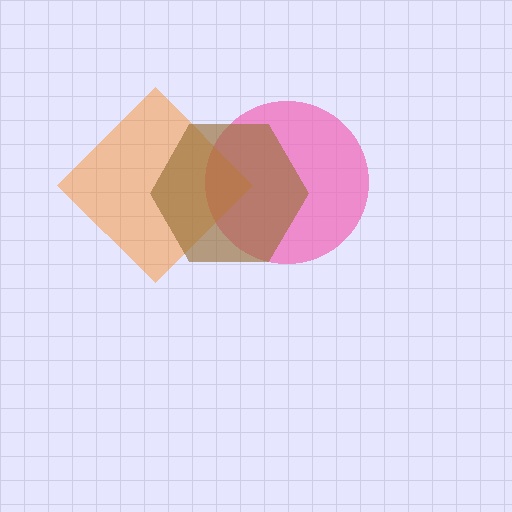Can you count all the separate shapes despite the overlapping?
Yes, there are 3 separate shapes.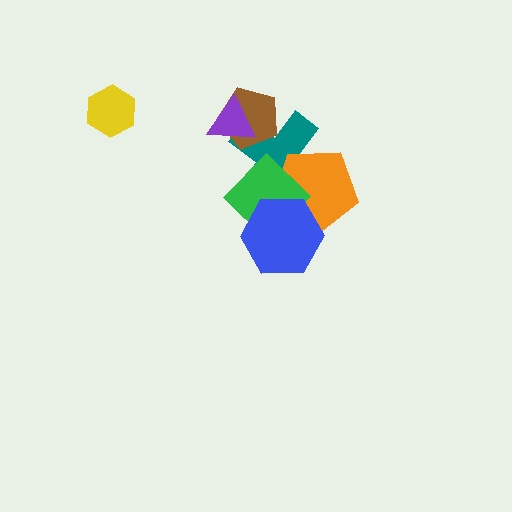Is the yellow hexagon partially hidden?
No, no other shape covers it.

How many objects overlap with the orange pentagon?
3 objects overlap with the orange pentagon.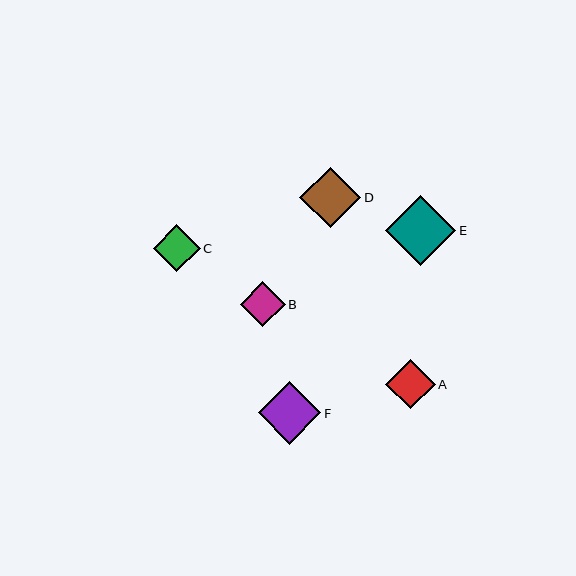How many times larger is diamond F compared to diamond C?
Diamond F is approximately 1.3 times the size of diamond C.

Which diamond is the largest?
Diamond E is the largest with a size of approximately 71 pixels.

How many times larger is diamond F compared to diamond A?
Diamond F is approximately 1.3 times the size of diamond A.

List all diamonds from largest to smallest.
From largest to smallest: E, F, D, A, C, B.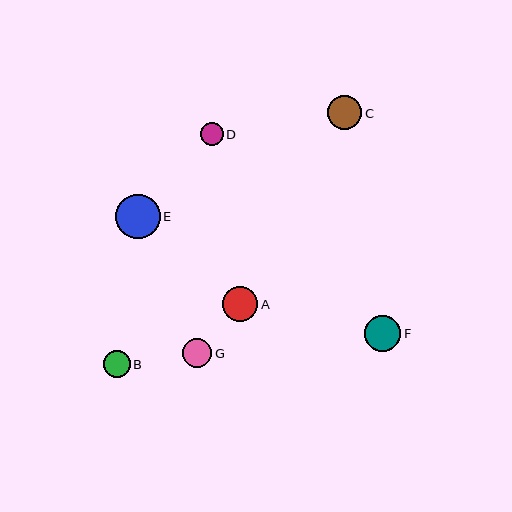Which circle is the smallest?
Circle D is the smallest with a size of approximately 23 pixels.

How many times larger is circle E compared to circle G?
Circle E is approximately 1.5 times the size of circle G.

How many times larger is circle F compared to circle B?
Circle F is approximately 1.4 times the size of circle B.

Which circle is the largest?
Circle E is the largest with a size of approximately 44 pixels.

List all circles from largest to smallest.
From largest to smallest: E, F, A, C, G, B, D.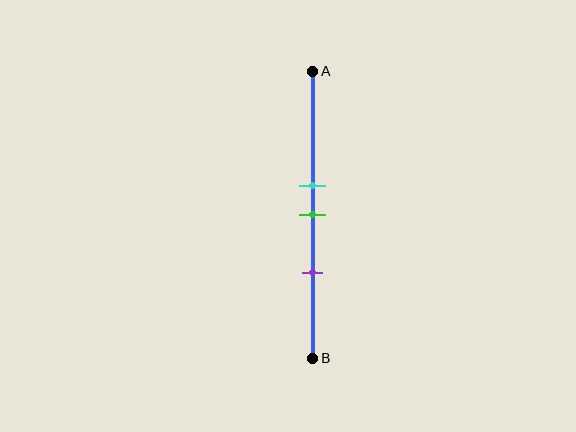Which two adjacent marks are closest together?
The cyan and green marks are the closest adjacent pair.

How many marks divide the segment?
There are 3 marks dividing the segment.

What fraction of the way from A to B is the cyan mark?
The cyan mark is approximately 40% (0.4) of the way from A to B.